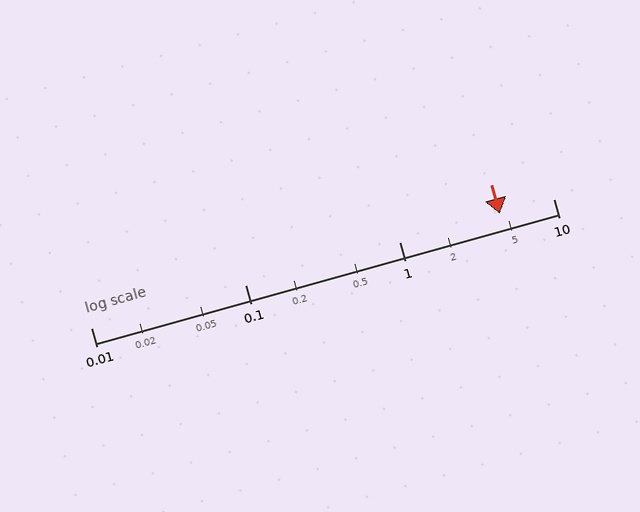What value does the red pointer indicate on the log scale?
The pointer indicates approximately 4.5.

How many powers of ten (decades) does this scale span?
The scale spans 3 decades, from 0.01 to 10.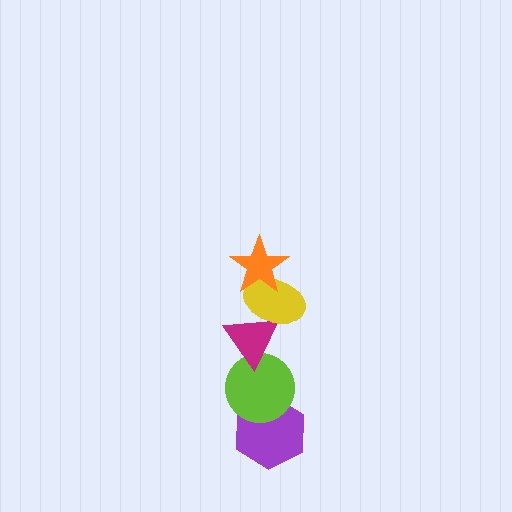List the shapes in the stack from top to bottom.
From top to bottom: the orange star, the yellow ellipse, the magenta triangle, the lime circle, the purple hexagon.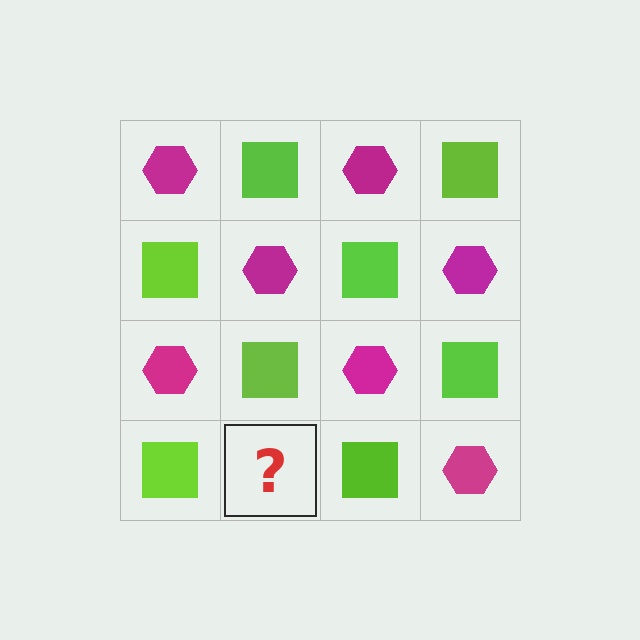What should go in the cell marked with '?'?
The missing cell should contain a magenta hexagon.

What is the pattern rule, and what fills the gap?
The rule is that it alternates magenta hexagon and lime square in a checkerboard pattern. The gap should be filled with a magenta hexagon.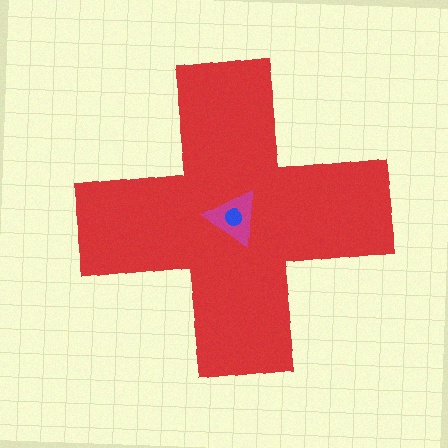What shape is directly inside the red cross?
The magenta triangle.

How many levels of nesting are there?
3.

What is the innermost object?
The blue circle.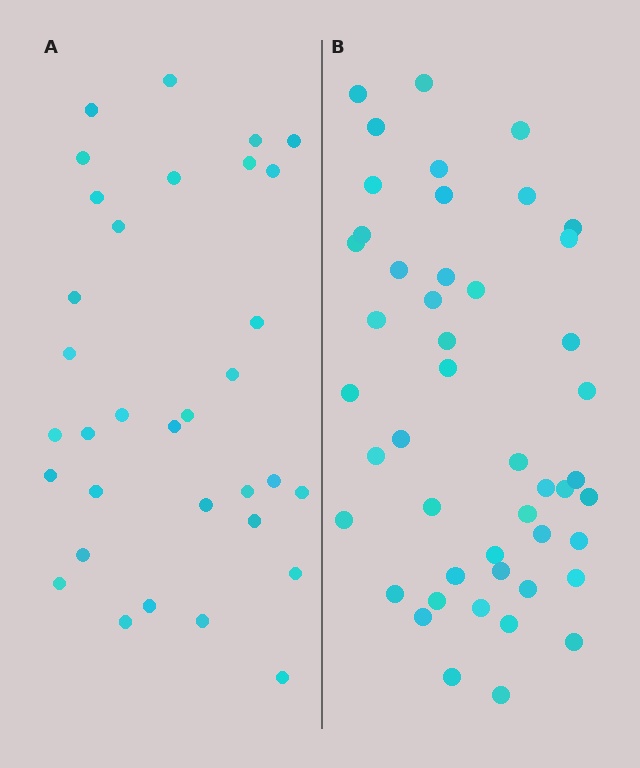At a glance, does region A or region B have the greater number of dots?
Region B (the right region) has more dots.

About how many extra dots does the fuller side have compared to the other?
Region B has approximately 15 more dots than region A.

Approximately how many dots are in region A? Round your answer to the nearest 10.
About 30 dots. (The exact count is 33, which rounds to 30.)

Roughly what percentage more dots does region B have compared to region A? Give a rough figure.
About 40% more.